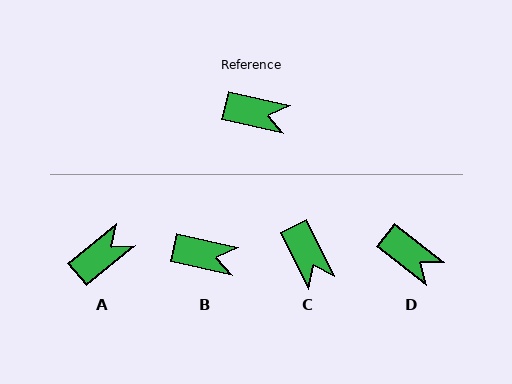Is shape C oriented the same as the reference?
No, it is off by about 51 degrees.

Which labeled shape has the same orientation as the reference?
B.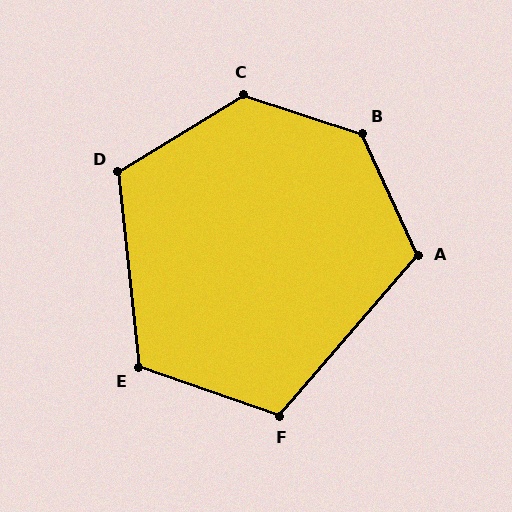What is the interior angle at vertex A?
Approximately 115 degrees (obtuse).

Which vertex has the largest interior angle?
B, at approximately 133 degrees.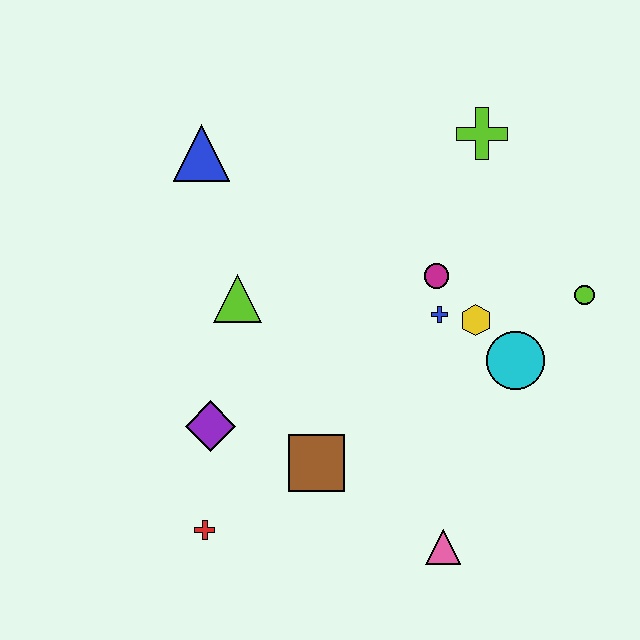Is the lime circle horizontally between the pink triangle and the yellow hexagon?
No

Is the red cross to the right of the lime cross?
No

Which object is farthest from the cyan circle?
The blue triangle is farthest from the cyan circle.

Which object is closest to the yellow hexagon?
The blue cross is closest to the yellow hexagon.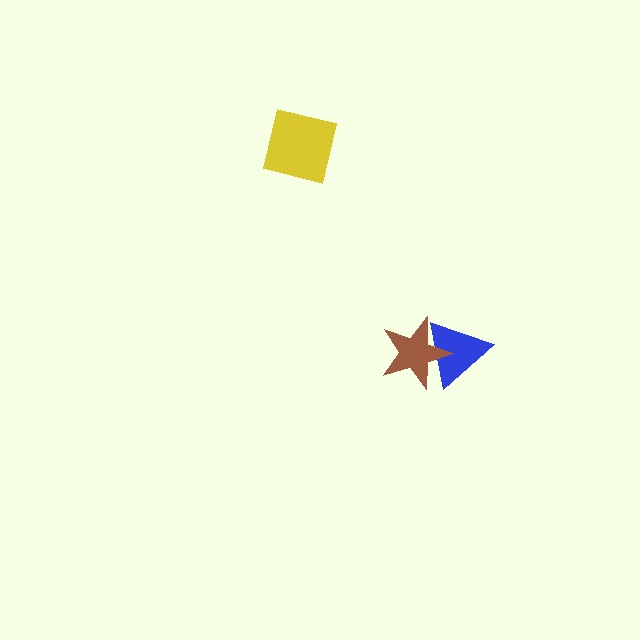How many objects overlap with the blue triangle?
1 object overlaps with the blue triangle.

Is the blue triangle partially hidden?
Yes, it is partially covered by another shape.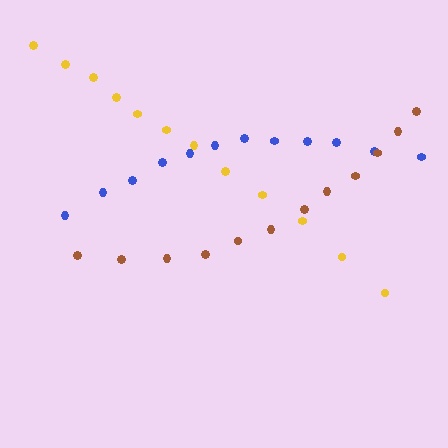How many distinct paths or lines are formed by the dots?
There are 3 distinct paths.